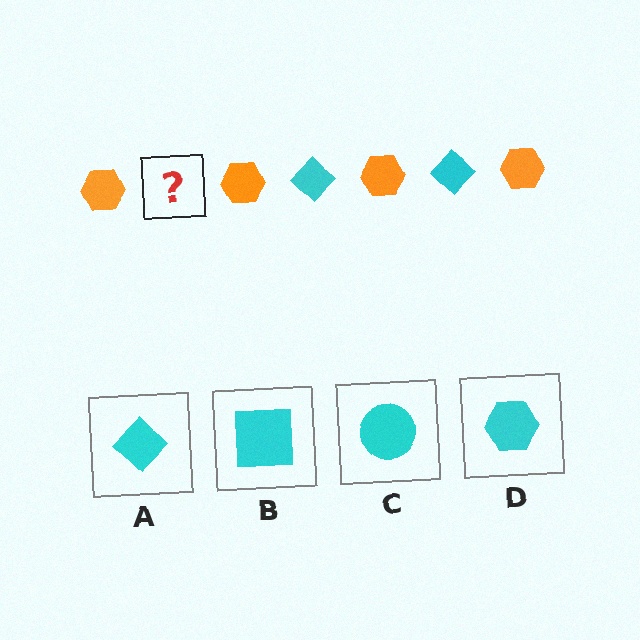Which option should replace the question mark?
Option A.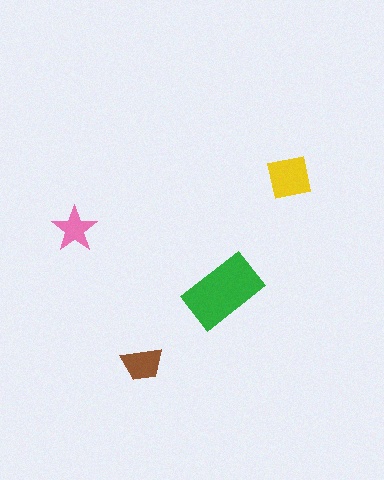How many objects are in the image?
There are 4 objects in the image.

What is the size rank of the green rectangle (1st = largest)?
1st.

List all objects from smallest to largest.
The pink star, the brown trapezoid, the yellow square, the green rectangle.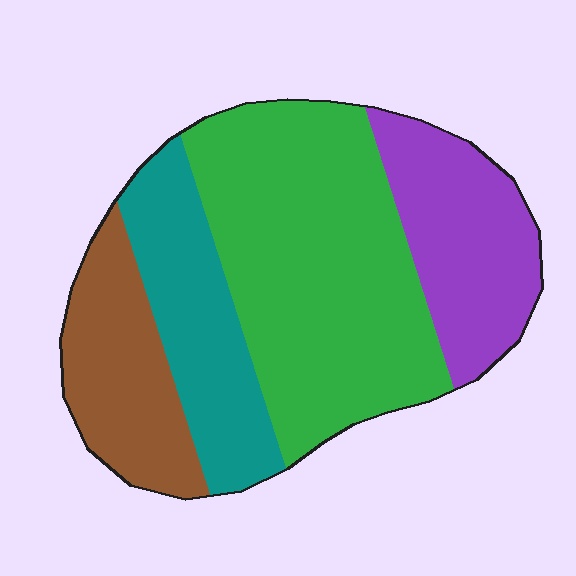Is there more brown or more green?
Green.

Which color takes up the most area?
Green, at roughly 45%.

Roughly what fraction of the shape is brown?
Brown takes up between a sixth and a third of the shape.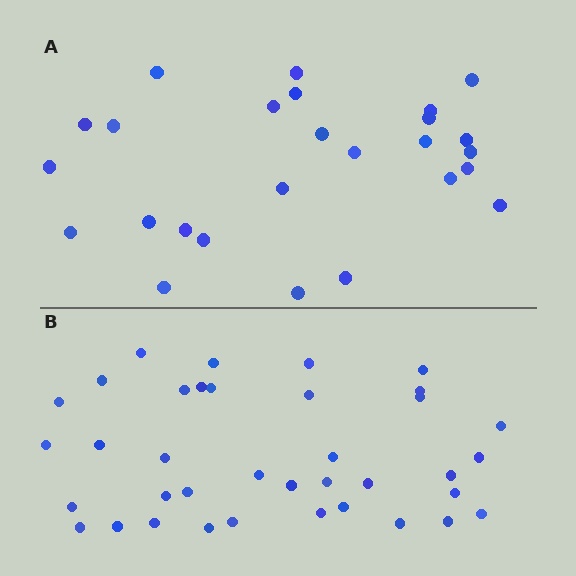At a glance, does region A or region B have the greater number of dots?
Region B (the bottom region) has more dots.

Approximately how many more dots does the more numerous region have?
Region B has roughly 12 or so more dots than region A.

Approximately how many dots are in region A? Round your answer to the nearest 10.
About 30 dots. (The exact count is 26, which rounds to 30.)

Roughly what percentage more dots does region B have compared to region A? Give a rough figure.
About 40% more.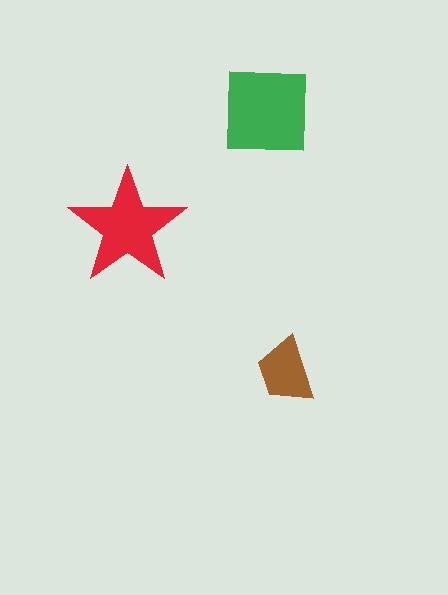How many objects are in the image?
There are 3 objects in the image.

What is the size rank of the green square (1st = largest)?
1st.